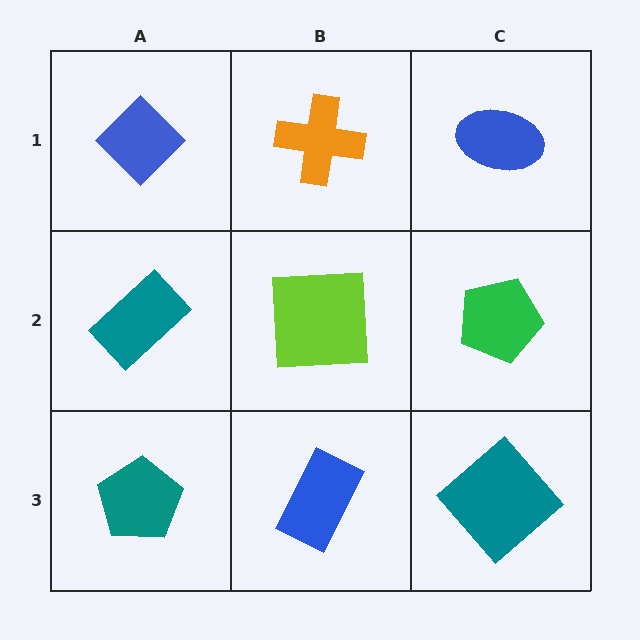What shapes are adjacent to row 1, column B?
A lime square (row 2, column B), a blue diamond (row 1, column A), a blue ellipse (row 1, column C).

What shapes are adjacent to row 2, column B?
An orange cross (row 1, column B), a blue rectangle (row 3, column B), a teal rectangle (row 2, column A), a green pentagon (row 2, column C).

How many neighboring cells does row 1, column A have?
2.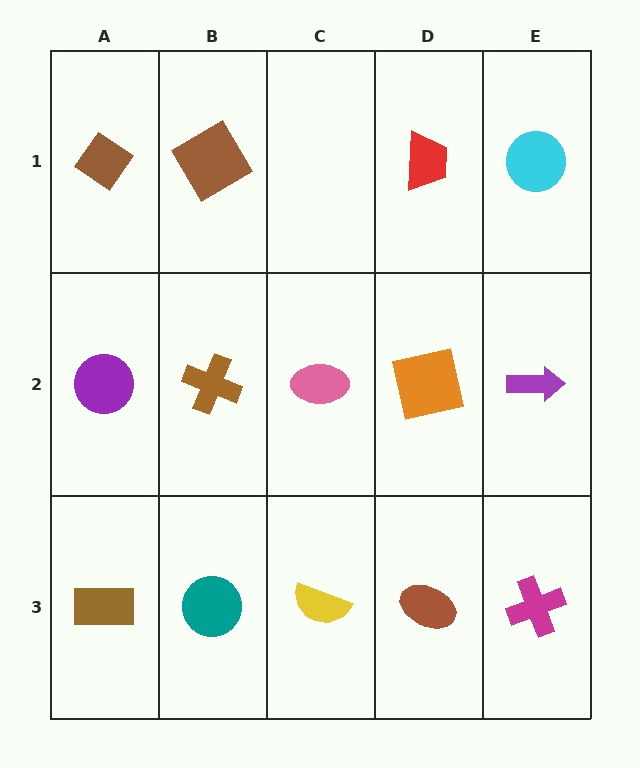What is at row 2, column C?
A pink ellipse.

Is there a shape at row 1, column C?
No, that cell is empty.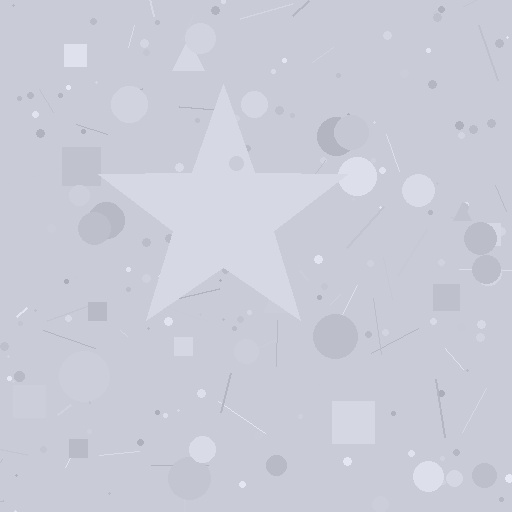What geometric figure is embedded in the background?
A star is embedded in the background.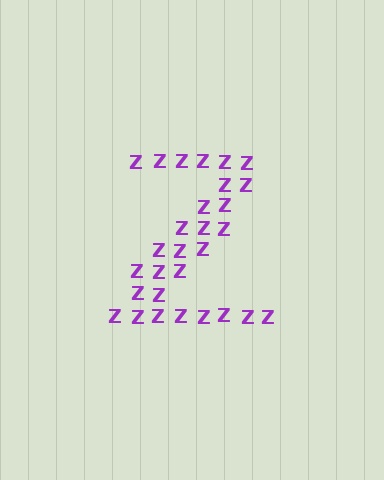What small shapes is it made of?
It is made of small letter Z's.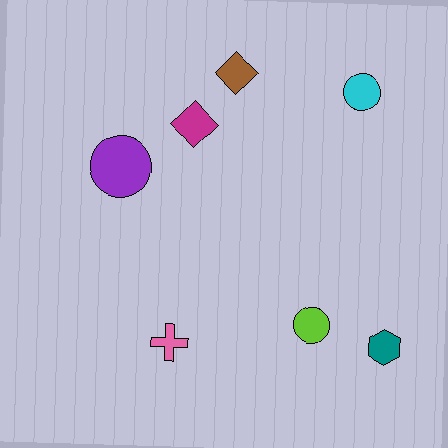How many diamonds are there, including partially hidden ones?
There are 2 diamonds.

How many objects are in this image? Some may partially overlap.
There are 7 objects.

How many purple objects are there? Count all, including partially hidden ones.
There is 1 purple object.